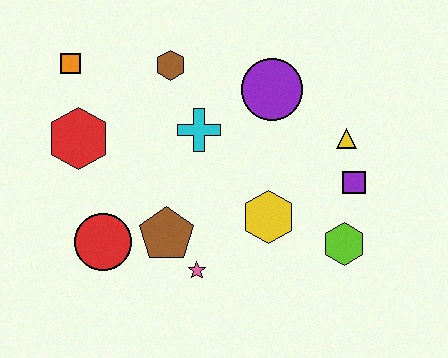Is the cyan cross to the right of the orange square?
Yes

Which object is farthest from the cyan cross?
The lime hexagon is farthest from the cyan cross.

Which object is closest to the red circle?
The brown pentagon is closest to the red circle.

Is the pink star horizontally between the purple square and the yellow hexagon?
No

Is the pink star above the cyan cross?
No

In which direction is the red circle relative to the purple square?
The red circle is to the left of the purple square.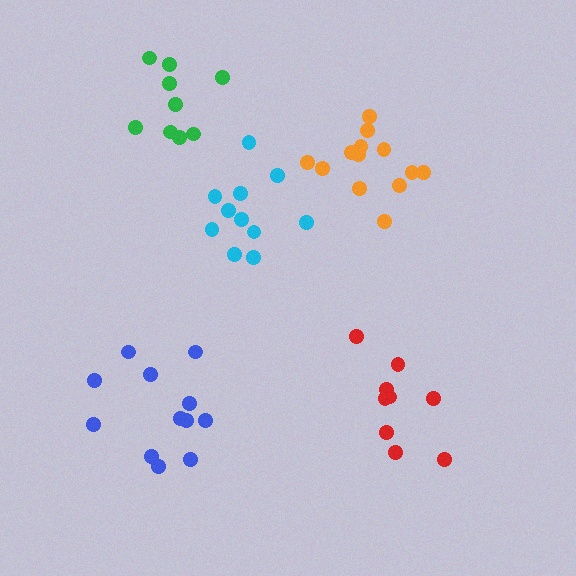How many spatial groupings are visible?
There are 5 spatial groupings.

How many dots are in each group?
Group 1: 11 dots, Group 2: 12 dots, Group 3: 9 dots, Group 4: 13 dots, Group 5: 9 dots (54 total).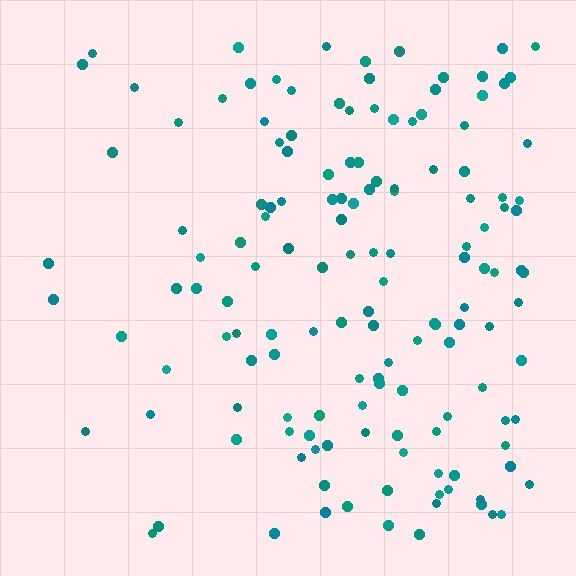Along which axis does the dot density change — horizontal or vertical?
Horizontal.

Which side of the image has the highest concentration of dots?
The right.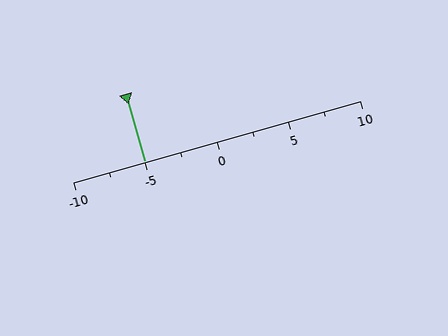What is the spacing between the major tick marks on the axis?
The major ticks are spaced 5 apart.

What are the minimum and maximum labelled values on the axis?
The axis runs from -10 to 10.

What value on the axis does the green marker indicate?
The marker indicates approximately -5.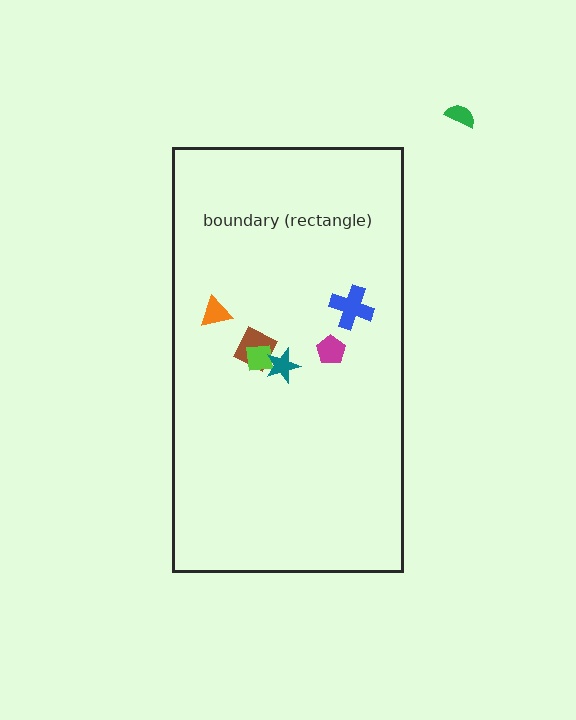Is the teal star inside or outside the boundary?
Inside.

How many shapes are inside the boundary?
6 inside, 1 outside.